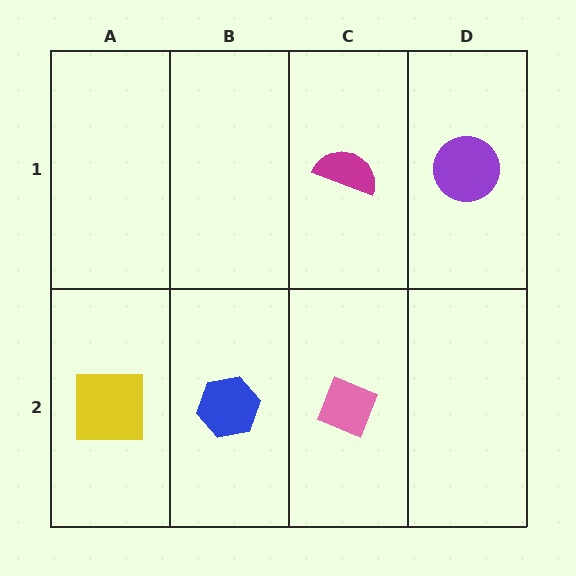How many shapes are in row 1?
2 shapes.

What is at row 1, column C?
A magenta semicircle.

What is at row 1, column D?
A purple circle.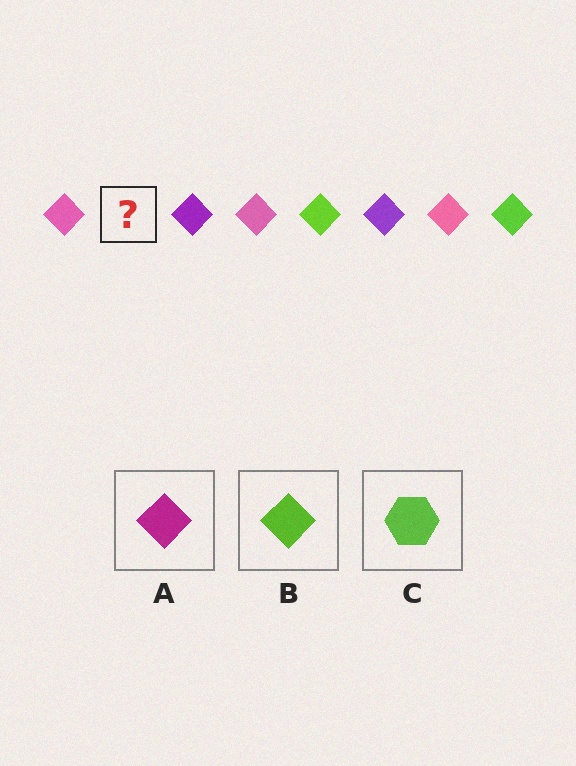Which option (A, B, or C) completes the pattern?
B.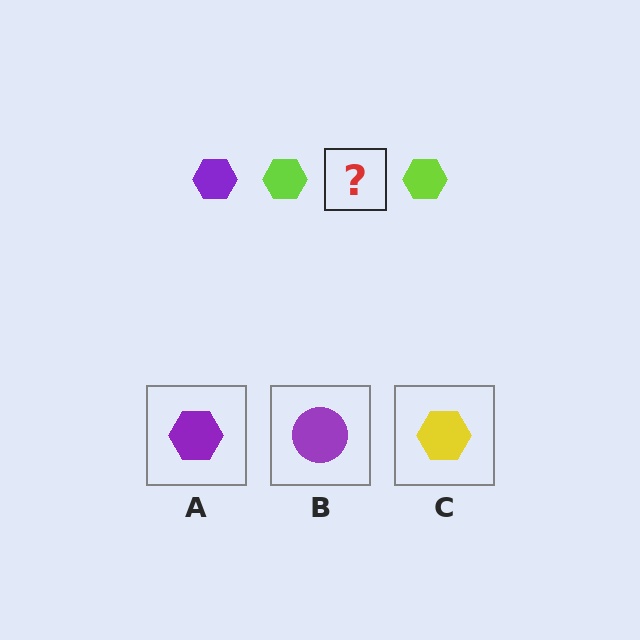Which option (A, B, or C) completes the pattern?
A.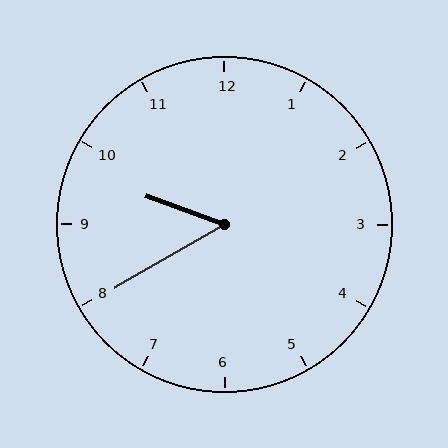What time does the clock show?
9:40.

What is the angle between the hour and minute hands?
Approximately 50 degrees.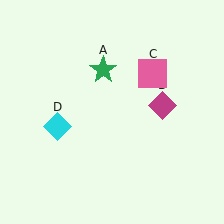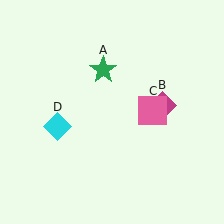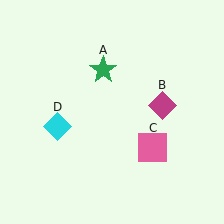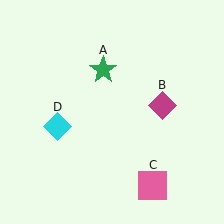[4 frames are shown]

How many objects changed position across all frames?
1 object changed position: pink square (object C).